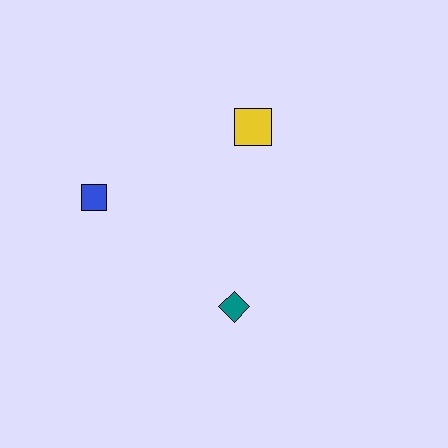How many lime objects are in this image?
There are no lime objects.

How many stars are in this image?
There are no stars.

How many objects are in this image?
There are 3 objects.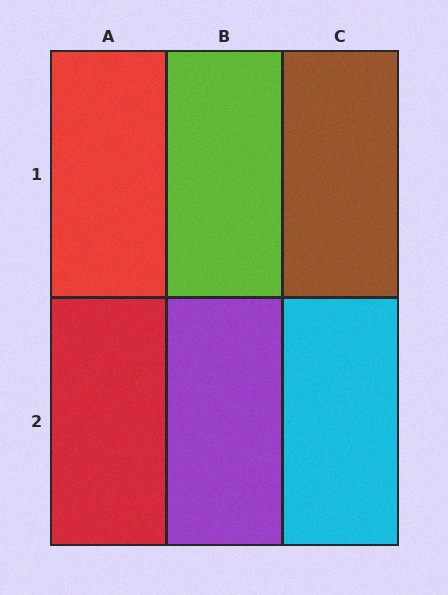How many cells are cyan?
1 cell is cyan.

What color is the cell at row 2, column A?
Red.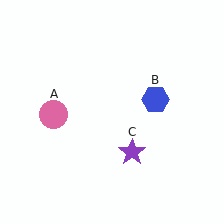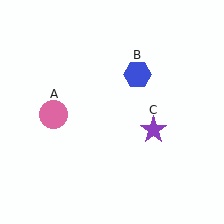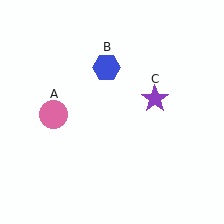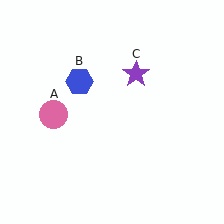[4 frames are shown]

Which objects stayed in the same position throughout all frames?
Pink circle (object A) remained stationary.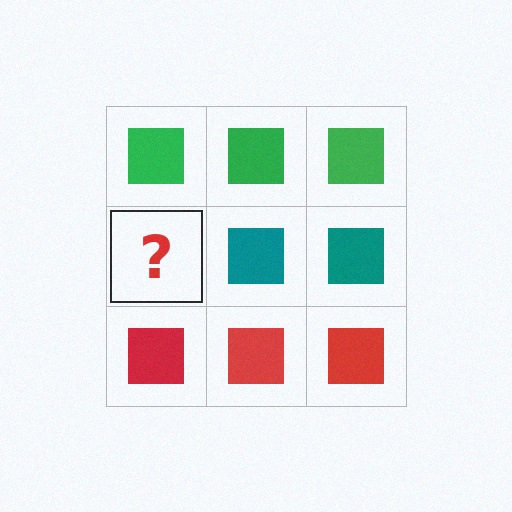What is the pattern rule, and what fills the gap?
The rule is that each row has a consistent color. The gap should be filled with a teal square.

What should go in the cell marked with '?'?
The missing cell should contain a teal square.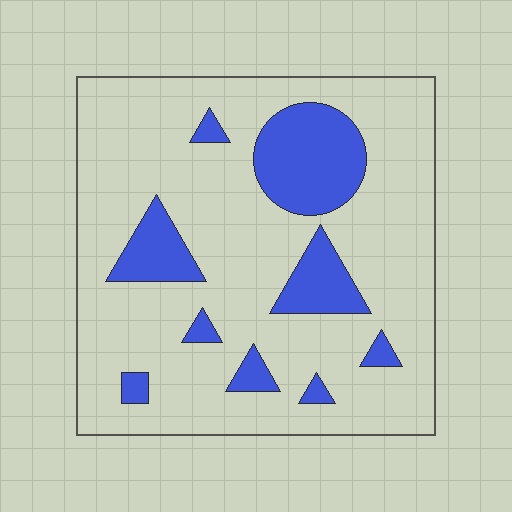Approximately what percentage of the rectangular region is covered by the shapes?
Approximately 20%.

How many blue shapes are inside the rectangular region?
9.